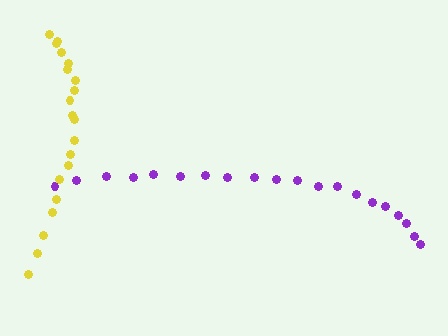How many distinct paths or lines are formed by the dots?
There are 2 distinct paths.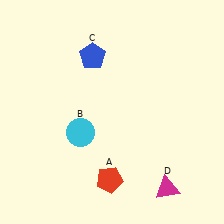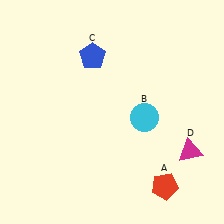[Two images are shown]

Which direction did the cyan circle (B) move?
The cyan circle (B) moved right.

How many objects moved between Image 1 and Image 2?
3 objects moved between the two images.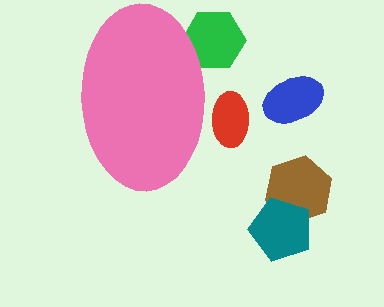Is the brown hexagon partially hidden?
No, the brown hexagon is fully visible.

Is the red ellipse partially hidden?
Yes, the red ellipse is partially hidden behind the pink ellipse.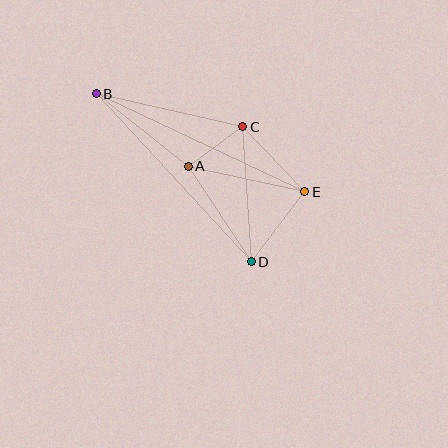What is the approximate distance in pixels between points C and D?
The distance between C and D is approximately 135 pixels.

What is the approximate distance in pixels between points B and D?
The distance between B and D is approximately 228 pixels.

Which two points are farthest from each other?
Points B and E are farthest from each other.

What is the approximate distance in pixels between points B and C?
The distance between B and C is approximately 150 pixels.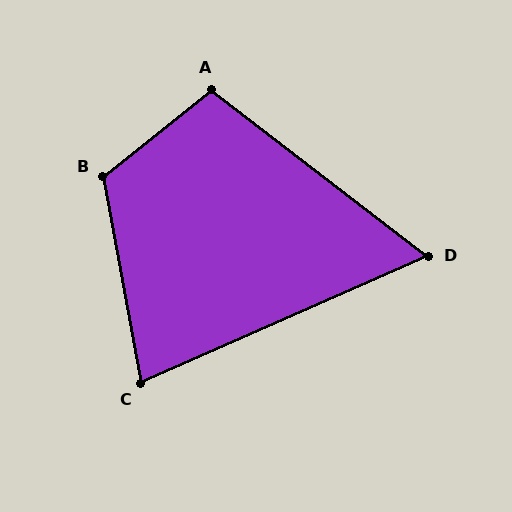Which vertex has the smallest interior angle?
D, at approximately 61 degrees.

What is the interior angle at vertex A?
Approximately 104 degrees (obtuse).